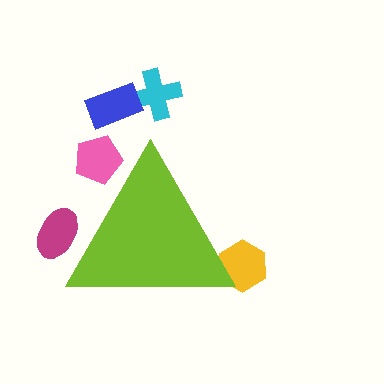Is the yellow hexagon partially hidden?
Yes, the yellow hexagon is partially hidden behind the lime triangle.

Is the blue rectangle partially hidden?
No, the blue rectangle is fully visible.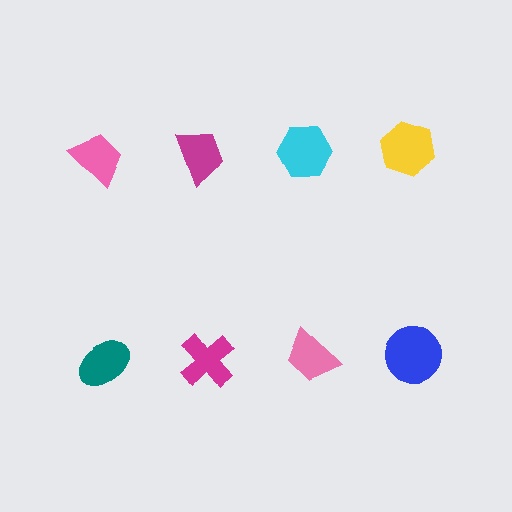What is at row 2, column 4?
A blue circle.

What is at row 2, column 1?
A teal ellipse.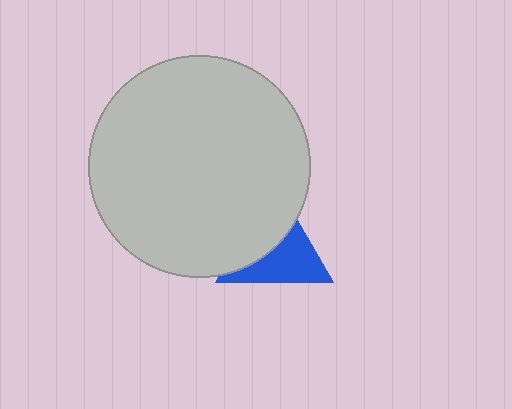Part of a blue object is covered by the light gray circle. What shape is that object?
It is a triangle.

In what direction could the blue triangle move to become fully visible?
The blue triangle could move toward the lower-right. That would shift it out from behind the light gray circle entirely.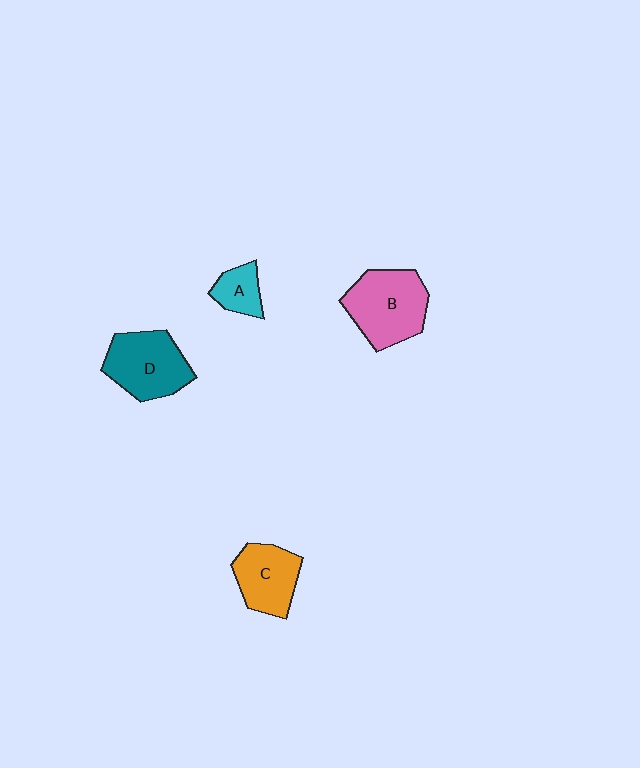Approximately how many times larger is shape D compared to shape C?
Approximately 1.2 times.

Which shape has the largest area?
Shape B (pink).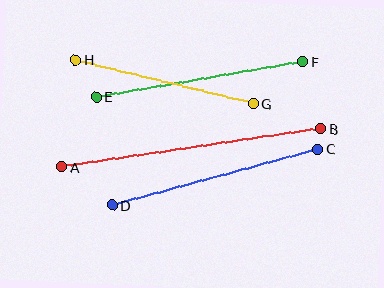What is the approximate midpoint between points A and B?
The midpoint is at approximately (191, 147) pixels.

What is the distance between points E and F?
The distance is approximately 209 pixels.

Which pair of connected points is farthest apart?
Points A and B are farthest apart.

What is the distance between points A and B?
The distance is approximately 262 pixels.